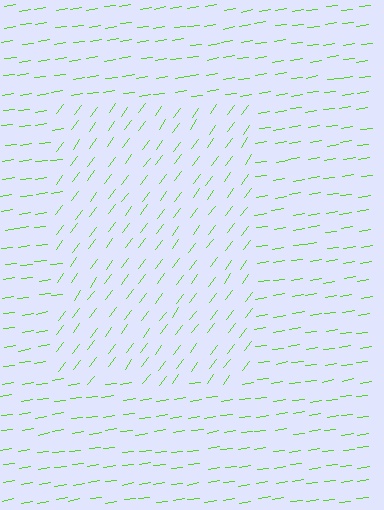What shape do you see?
I see a rectangle.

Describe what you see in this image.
The image is filled with small lime line segments. A rectangle region in the image has lines oriented differently from the surrounding lines, creating a visible texture boundary.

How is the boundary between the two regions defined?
The boundary is defined purely by a change in line orientation (approximately 45 degrees difference). All lines are the same color and thickness.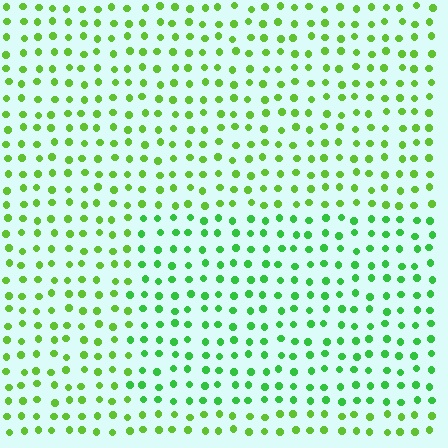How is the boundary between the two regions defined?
The boundary is defined purely by a slight shift in hue (about 25 degrees). Spacing, size, and orientation are identical on both sides.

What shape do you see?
I see a rectangle.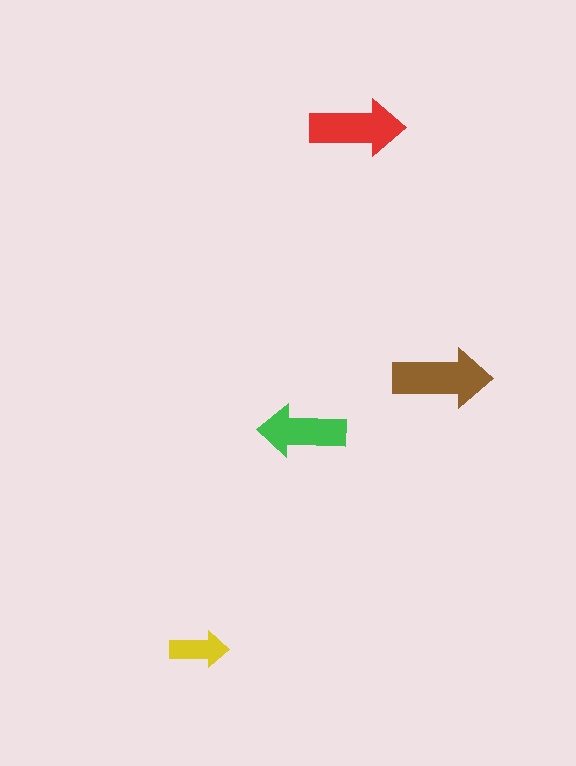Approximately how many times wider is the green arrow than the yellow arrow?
About 1.5 times wider.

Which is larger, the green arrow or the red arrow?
The red one.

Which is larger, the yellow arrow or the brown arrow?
The brown one.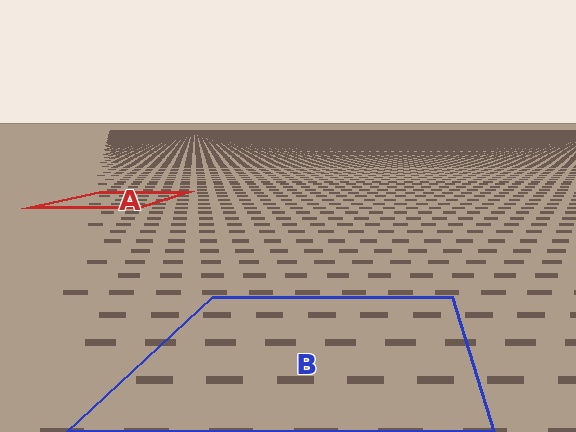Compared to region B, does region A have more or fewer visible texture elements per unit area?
Region A has more texture elements per unit area — they are packed more densely because it is farther away.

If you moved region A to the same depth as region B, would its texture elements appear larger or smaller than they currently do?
They would appear larger. At a closer depth, the same texture elements are projected at a bigger on-screen size.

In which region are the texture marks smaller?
The texture marks are smaller in region A, because it is farther away.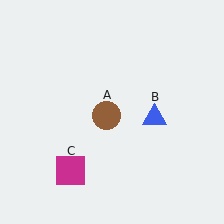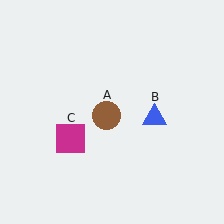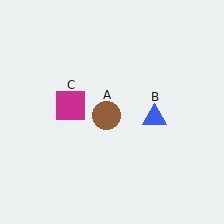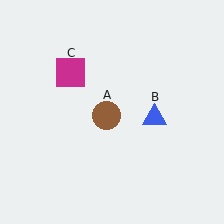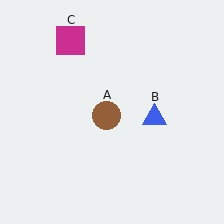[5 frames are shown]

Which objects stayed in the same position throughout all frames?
Brown circle (object A) and blue triangle (object B) remained stationary.